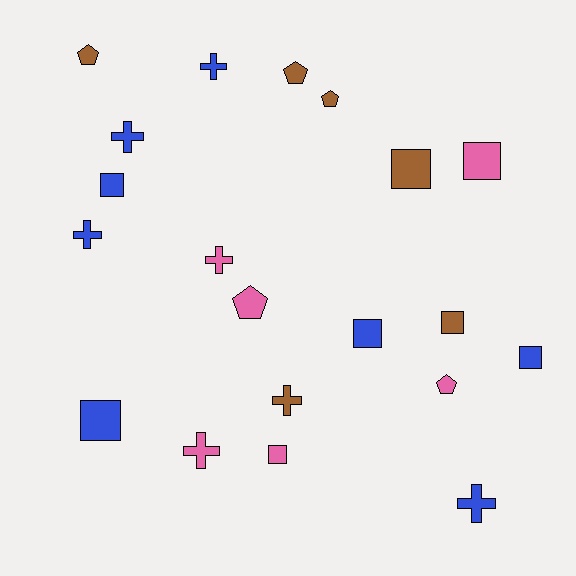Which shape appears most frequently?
Square, with 8 objects.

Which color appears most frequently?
Blue, with 8 objects.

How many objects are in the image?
There are 20 objects.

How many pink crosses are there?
There are 2 pink crosses.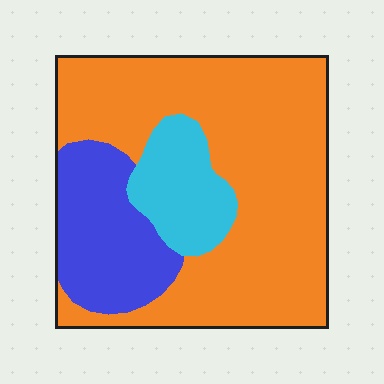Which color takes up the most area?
Orange, at roughly 65%.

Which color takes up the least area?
Cyan, at roughly 15%.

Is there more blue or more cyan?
Blue.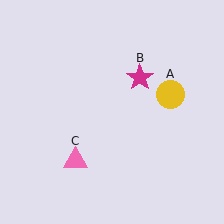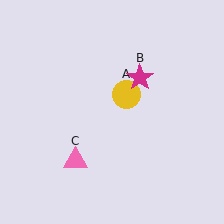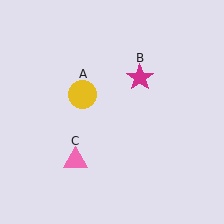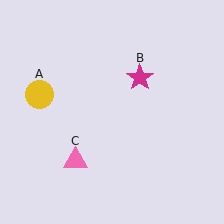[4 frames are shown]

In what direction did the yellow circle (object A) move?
The yellow circle (object A) moved left.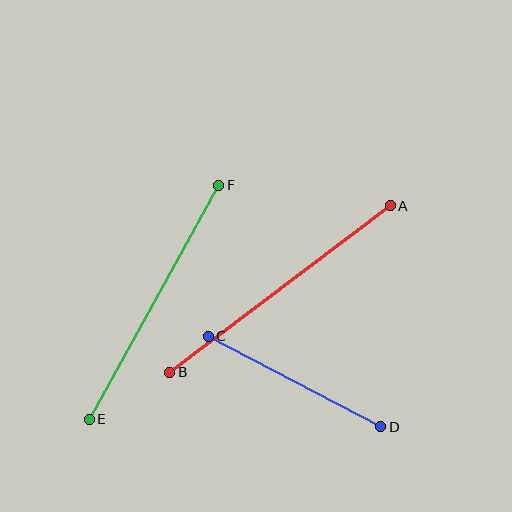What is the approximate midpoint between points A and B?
The midpoint is at approximately (280, 289) pixels.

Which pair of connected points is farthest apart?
Points A and B are farthest apart.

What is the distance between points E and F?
The distance is approximately 267 pixels.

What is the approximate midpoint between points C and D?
The midpoint is at approximately (294, 382) pixels.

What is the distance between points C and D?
The distance is approximately 195 pixels.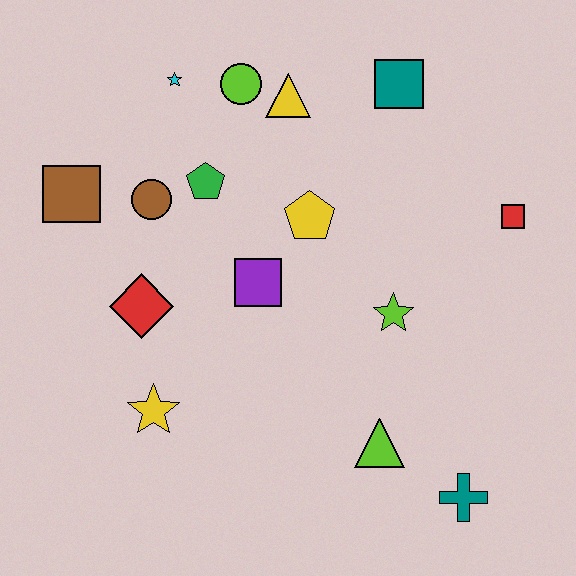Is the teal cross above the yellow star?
No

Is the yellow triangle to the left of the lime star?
Yes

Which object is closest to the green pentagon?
The brown circle is closest to the green pentagon.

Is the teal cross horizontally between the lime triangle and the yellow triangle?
No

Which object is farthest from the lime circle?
The teal cross is farthest from the lime circle.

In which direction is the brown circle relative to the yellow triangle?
The brown circle is to the left of the yellow triangle.